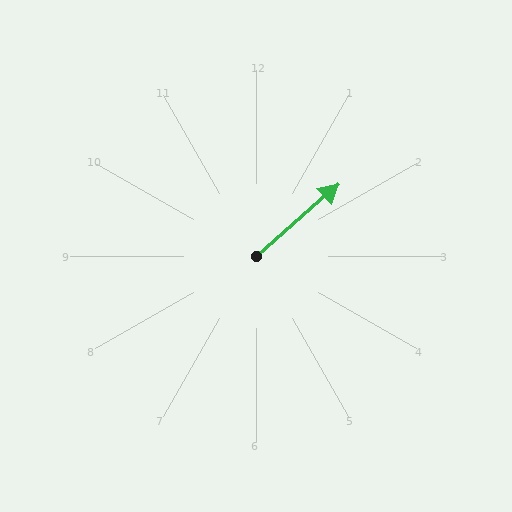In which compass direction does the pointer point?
Northeast.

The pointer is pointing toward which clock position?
Roughly 2 o'clock.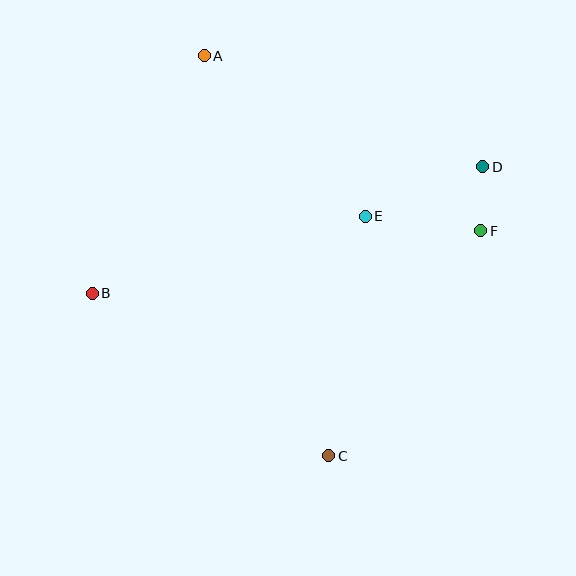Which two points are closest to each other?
Points D and F are closest to each other.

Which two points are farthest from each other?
Points A and C are farthest from each other.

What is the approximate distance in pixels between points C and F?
The distance between C and F is approximately 271 pixels.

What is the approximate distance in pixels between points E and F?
The distance between E and F is approximately 117 pixels.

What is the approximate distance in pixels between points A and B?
The distance between A and B is approximately 262 pixels.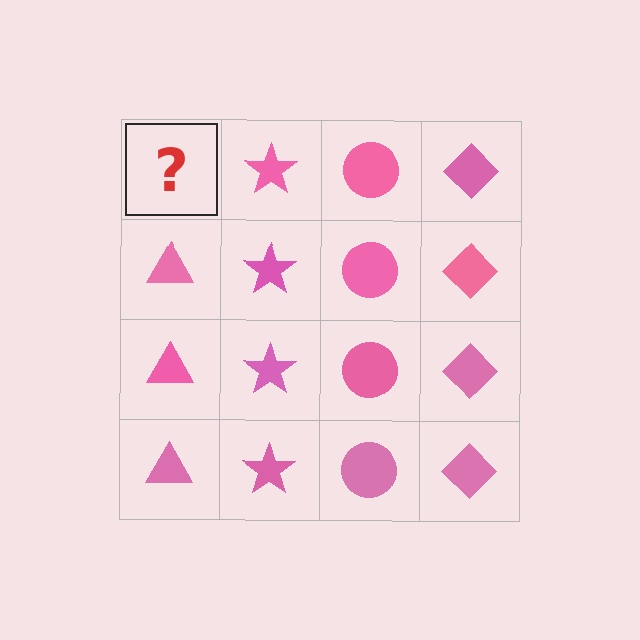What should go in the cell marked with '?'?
The missing cell should contain a pink triangle.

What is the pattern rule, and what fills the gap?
The rule is that each column has a consistent shape. The gap should be filled with a pink triangle.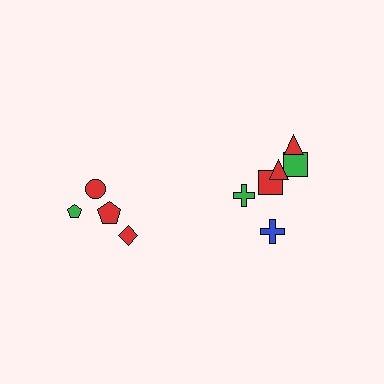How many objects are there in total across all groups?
There are 10 objects.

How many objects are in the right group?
There are 6 objects.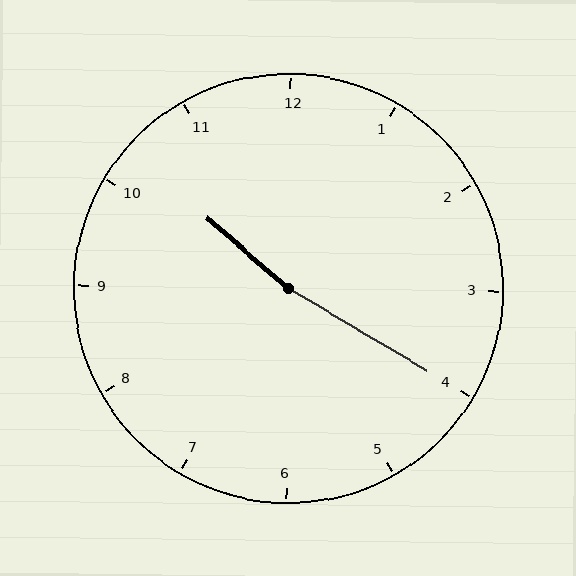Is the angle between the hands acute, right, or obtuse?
It is obtuse.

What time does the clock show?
10:20.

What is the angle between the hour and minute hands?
Approximately 170 degrees.